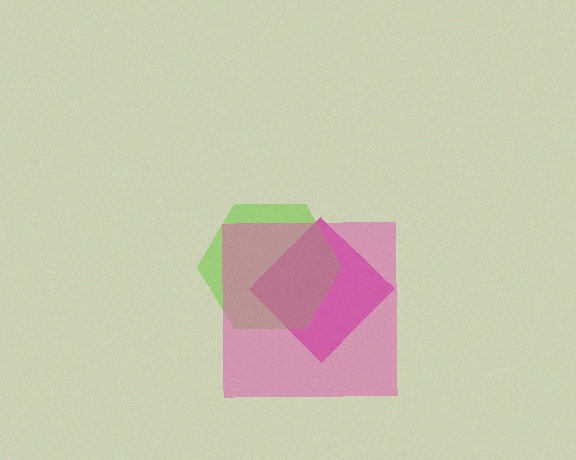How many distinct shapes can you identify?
There are 3 distinct shapes: a magenta diamond, a lime hexagon, a pink square.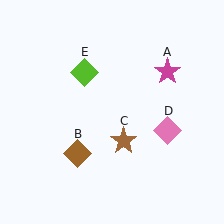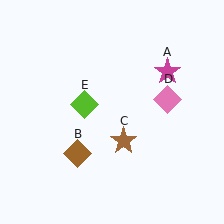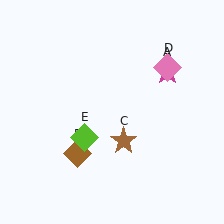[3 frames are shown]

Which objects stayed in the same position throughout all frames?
Magenta star (object A) and brown diamond (object B) and brown star (object C) remained stationary.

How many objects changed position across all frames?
2 objects changed position: pink diamond (object D), lime diamond (object E).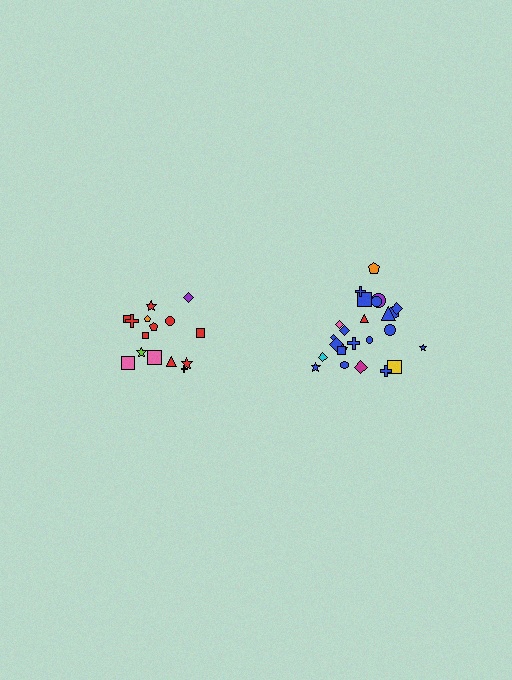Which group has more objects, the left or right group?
The right group.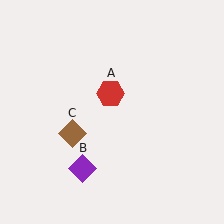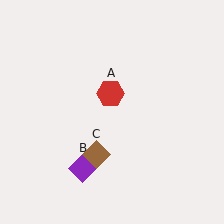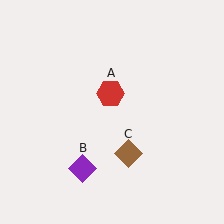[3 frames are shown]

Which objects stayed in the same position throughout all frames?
Red hexagon (object A) and purple diamond (object B) remained stationary.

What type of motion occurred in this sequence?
The brown diamond (object C) rotated counterclockwise around the center of the scene.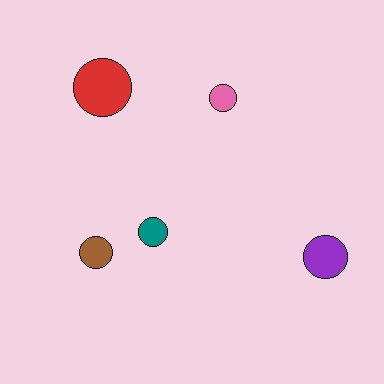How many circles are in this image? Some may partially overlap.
There are 5 circles.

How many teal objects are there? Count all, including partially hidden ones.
There is 1 teal object.